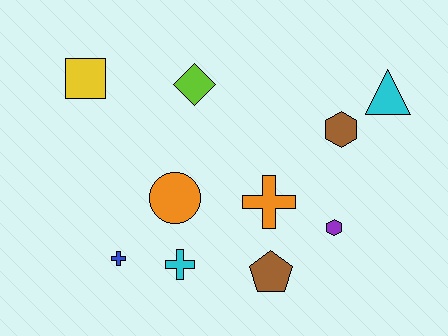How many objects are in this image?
There are 10 objects.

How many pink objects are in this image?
There are no pink objects.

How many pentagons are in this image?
There is 1 pentagon.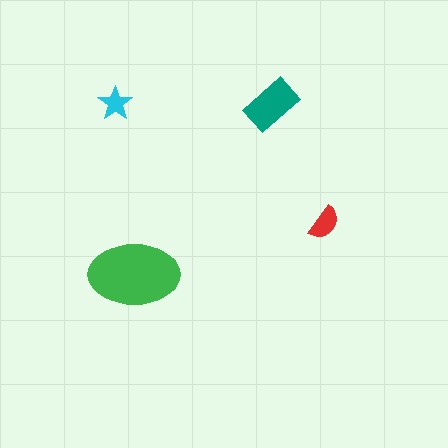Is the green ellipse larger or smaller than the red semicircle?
Larger.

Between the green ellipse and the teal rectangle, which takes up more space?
The green ellipse.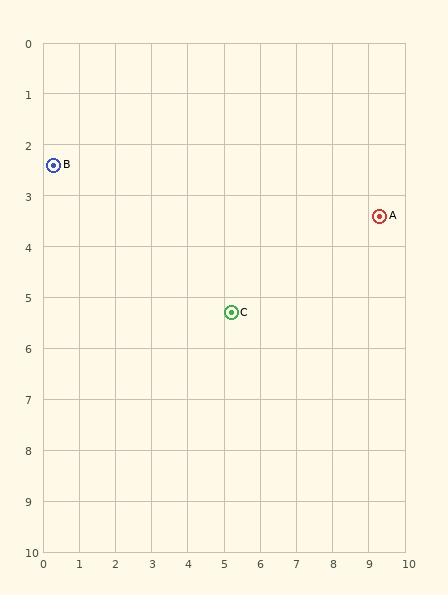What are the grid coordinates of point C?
Point C is at approximately (5.2, 5.3).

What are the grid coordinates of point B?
Point B is at approximately (0.3, 2.4).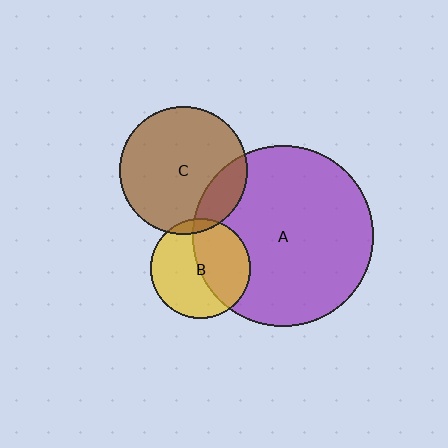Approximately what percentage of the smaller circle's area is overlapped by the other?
Approximately 20%.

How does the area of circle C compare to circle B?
Approximately 1.7 times.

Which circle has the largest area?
Circle A (purple).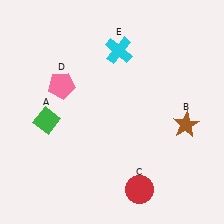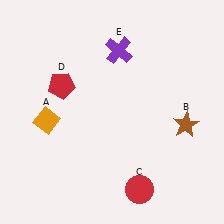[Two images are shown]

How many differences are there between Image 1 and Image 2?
There are 3 differences between the two images.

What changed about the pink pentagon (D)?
In Image 1, D is pink. In Image 2, it changed to red.